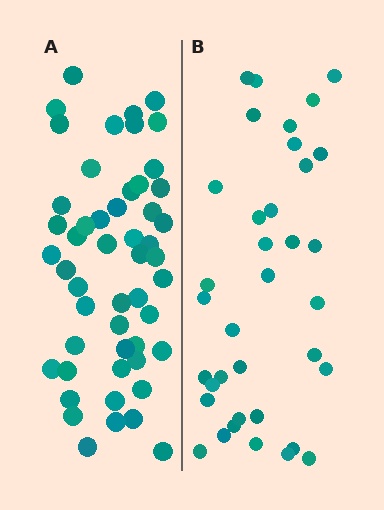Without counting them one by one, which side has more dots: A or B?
Region A (the left region) has more dots.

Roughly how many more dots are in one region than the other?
Region A has approximately 15 more dots than region B.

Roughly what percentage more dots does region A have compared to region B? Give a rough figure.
About 40% more.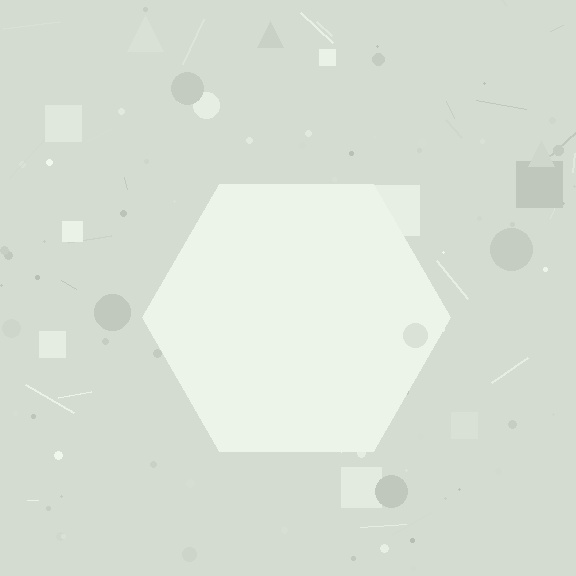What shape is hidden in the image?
A hexagon is hidden in the image.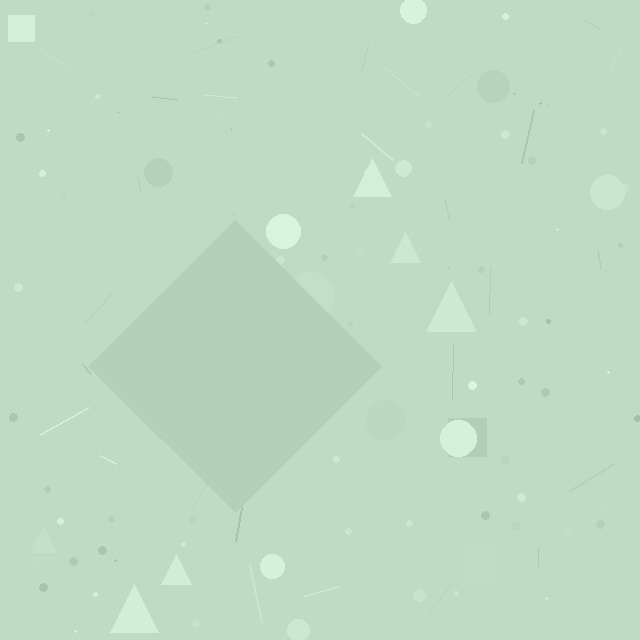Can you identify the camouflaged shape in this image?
The camouflaged shape is a diamond.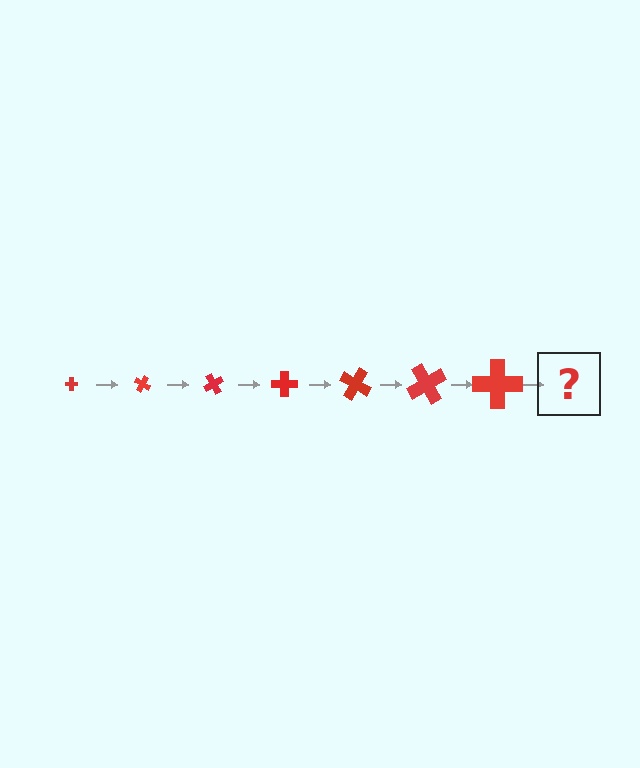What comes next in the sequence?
The next element should be a cross, larger than the previous one and rotated 210 degrees from the start.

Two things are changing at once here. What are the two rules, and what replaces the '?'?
The two rules are that the cross grows larger each step and it rotates 30 degrees each step. The '?' should be a cross, larger than the previous one and rotated 210 degrees from the start.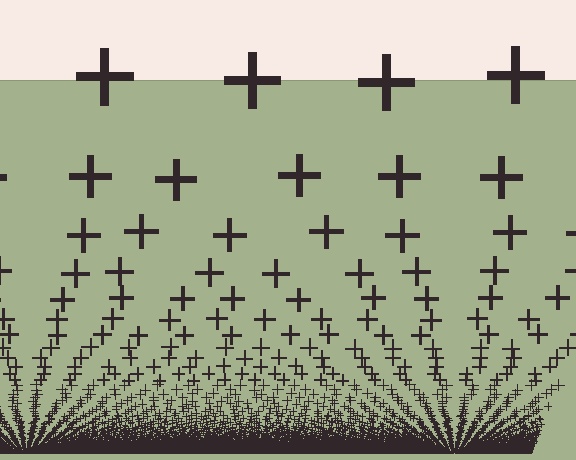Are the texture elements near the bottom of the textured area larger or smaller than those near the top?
Smaller. The gradient is inverted — elements near the bottom are smaller and denser.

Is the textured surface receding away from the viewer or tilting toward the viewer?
The surface appears to tilt toward the viewer. Texture elements get larger and sparser toward the top.